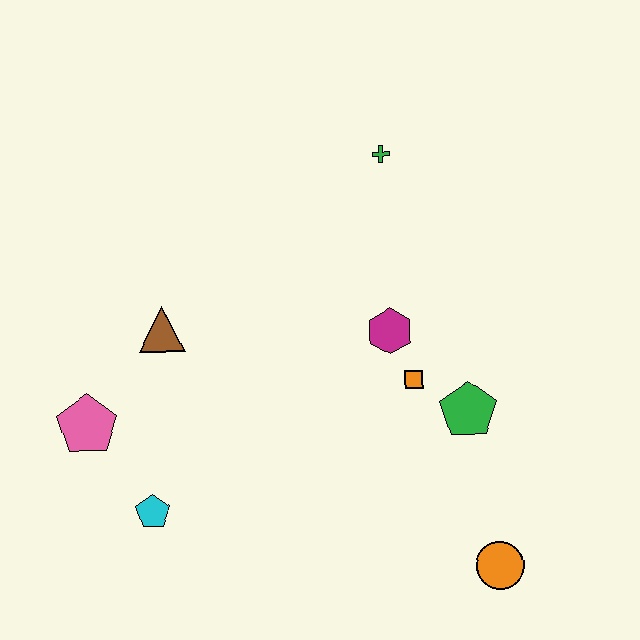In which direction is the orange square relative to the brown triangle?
The orange square is to the right of the brown triangle.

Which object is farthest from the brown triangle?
The orange circle is farthest from the brown triangle.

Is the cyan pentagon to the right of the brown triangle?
No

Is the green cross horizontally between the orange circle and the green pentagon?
No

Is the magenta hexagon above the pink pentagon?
Yes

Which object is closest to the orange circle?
The green pentagon is closest to the orange circle.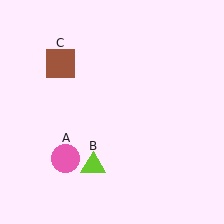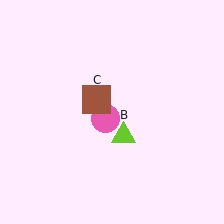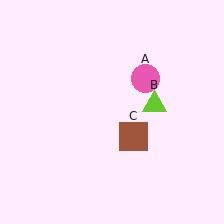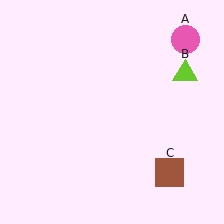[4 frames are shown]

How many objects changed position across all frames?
3 objects changed position: pink circle (object A), lime triangle (object B), brown square (object C).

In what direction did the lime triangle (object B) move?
The lime triangle (object B) moved up and to the right.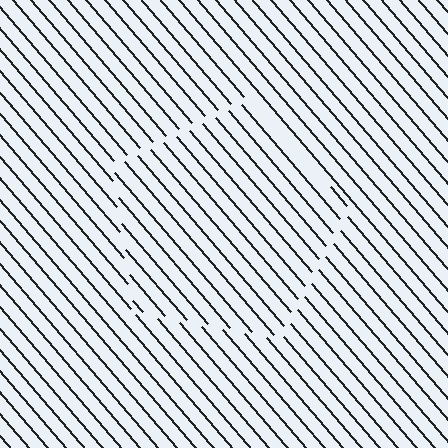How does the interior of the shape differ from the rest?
The interior of the shape contains the same grating, shifted by half a period — the contour is defined by the phase discontinuity where line-ends from the inner and outer gratings abut.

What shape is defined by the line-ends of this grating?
An illusory pentagon. The interior of the shape contains the same grating, shifted by half a period — the contour is defined by the phase discontinuity where line-ends from the inner and outer gratings abut.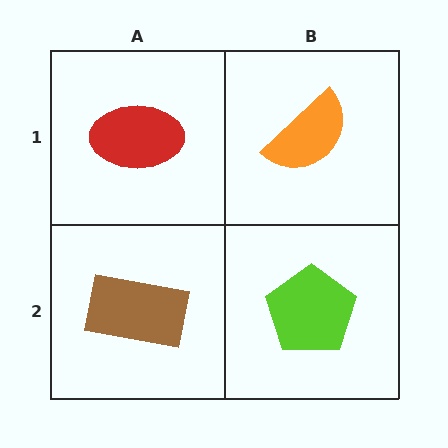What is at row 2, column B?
A lime pentagon.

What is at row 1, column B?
An orange semicircle.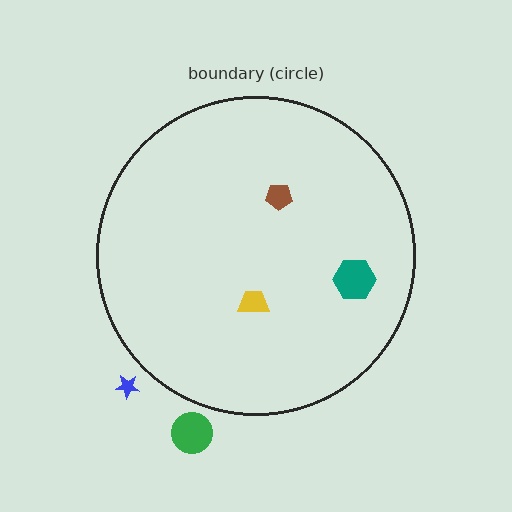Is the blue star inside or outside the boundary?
Outside.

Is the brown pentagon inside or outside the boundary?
Inside.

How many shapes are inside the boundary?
3 inside, 2 outside.